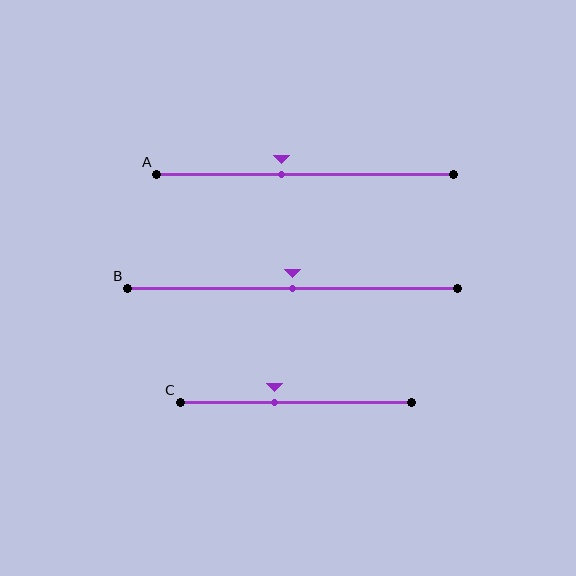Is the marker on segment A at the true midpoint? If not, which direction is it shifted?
No, the marker on segment A is shifted to the left by about 8% of the segment length.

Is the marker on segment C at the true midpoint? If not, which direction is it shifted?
No, the marker on segment C is shifted to the left by about 9% of the segment length.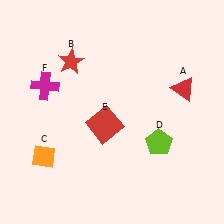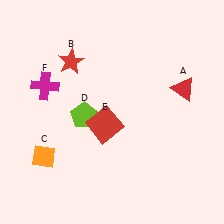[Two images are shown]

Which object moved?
The lime pentagon (D) moved left.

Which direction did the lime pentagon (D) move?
The lime pentagon (D) moved left.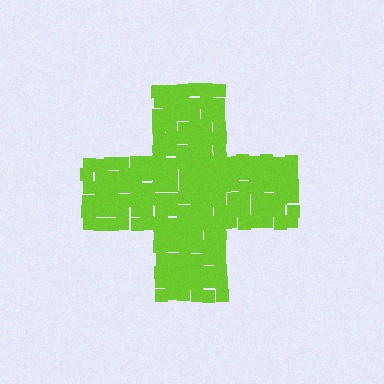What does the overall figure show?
The overall figure shows a cross.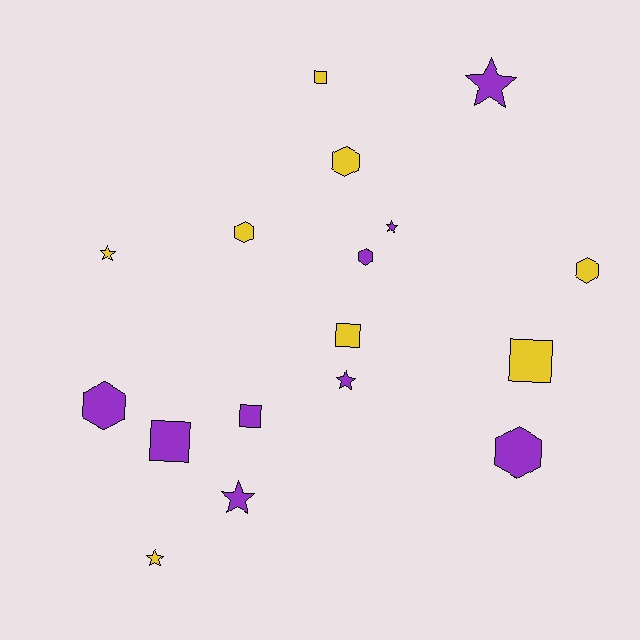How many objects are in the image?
There are 17 objects.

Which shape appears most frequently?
Star, with 6 objects.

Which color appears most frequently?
Purple, with 9 objects.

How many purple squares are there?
There are 2 purple squares.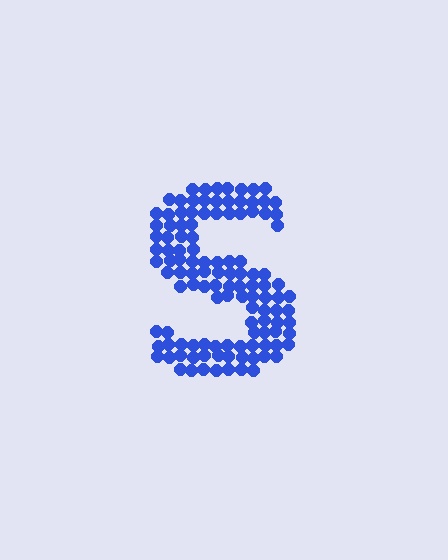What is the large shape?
The large shape is the letter S.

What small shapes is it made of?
It is made of small circles.